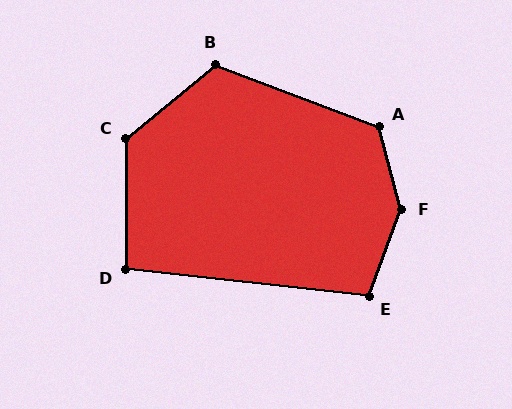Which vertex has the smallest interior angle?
D, at approximately 96 degrees.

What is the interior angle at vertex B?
Approximately 119 degrees (obtuse).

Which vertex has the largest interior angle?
F, at approximately 144 degrees.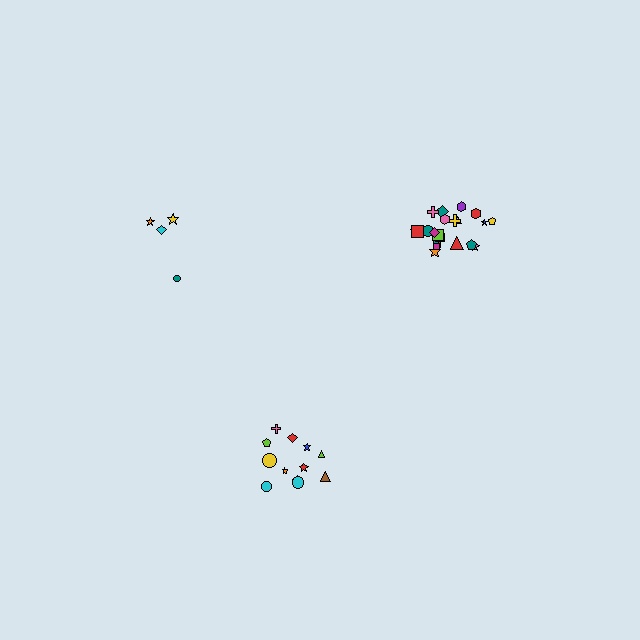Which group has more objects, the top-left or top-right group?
The top-right group.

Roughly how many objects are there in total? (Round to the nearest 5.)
Roughly 40 objects in total.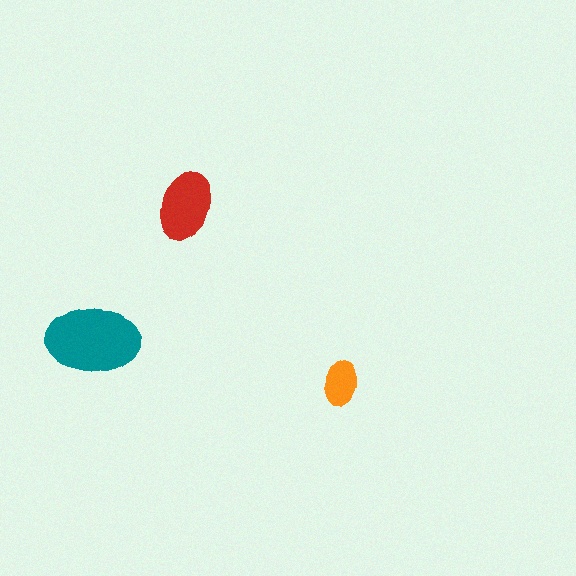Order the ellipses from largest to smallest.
the teal one, the red one, the orange one.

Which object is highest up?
The red ellipse is topmost.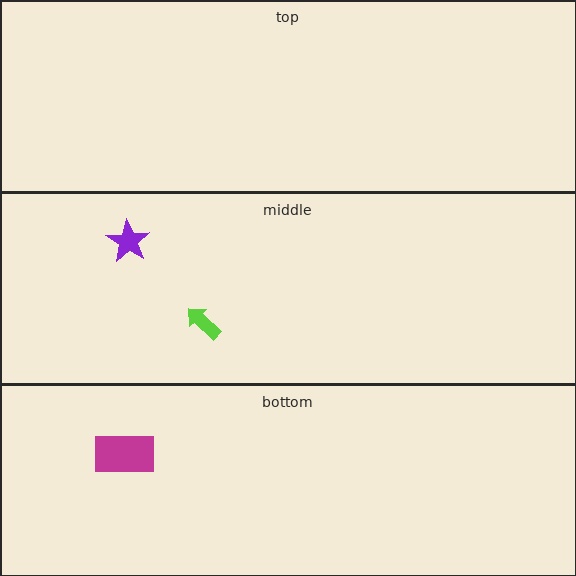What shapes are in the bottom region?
The magenta rectangle.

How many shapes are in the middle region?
2.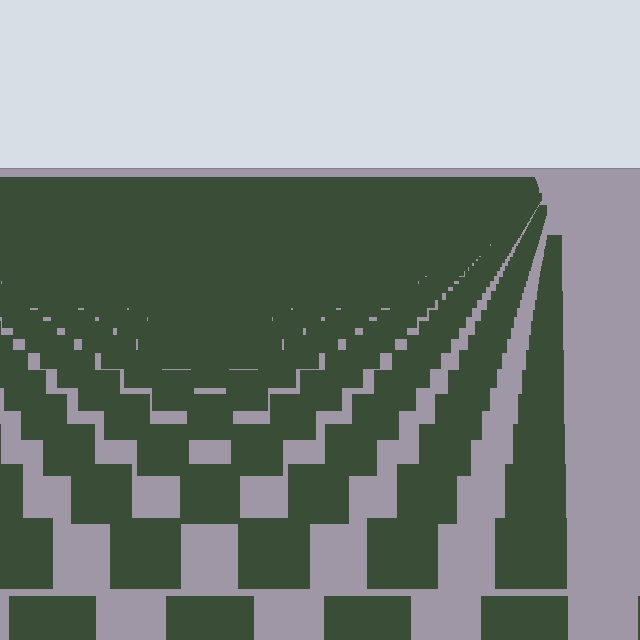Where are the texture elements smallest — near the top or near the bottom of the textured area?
Near the top.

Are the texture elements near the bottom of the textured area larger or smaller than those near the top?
Larger. Near the bottom, elements are closer to the viewer and appear at a bigger on-screen size.